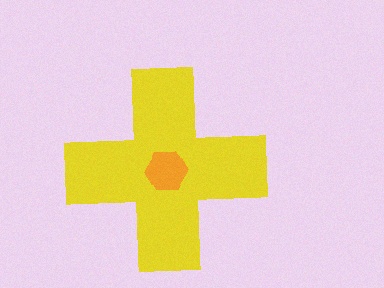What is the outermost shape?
The yellow cross.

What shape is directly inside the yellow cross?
The orange hexagon.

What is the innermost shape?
The orange hexagon.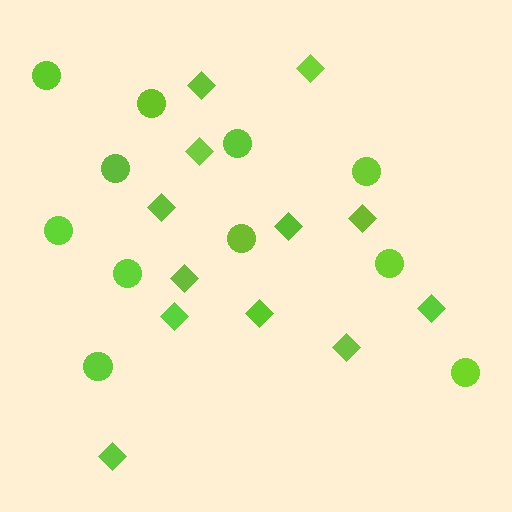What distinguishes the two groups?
There are 2 groups: one group of circles (11) and one group of diamonds (12).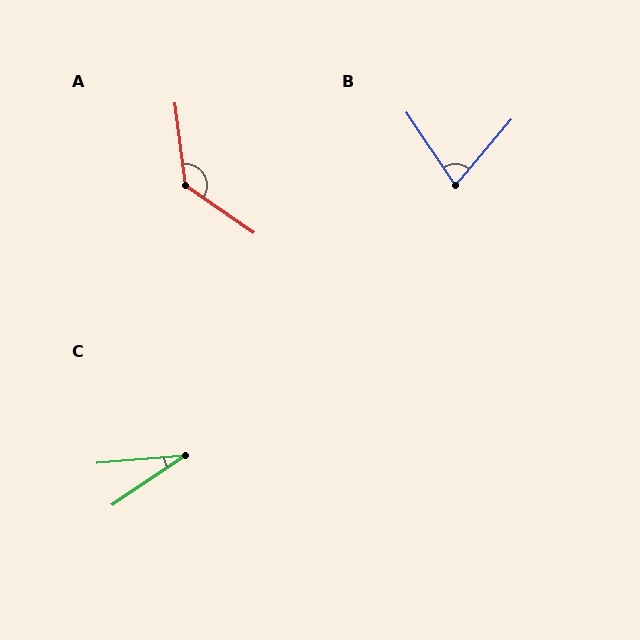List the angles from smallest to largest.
C (29°), B (74°), A (132°).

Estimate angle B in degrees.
Approximately 74 degrees.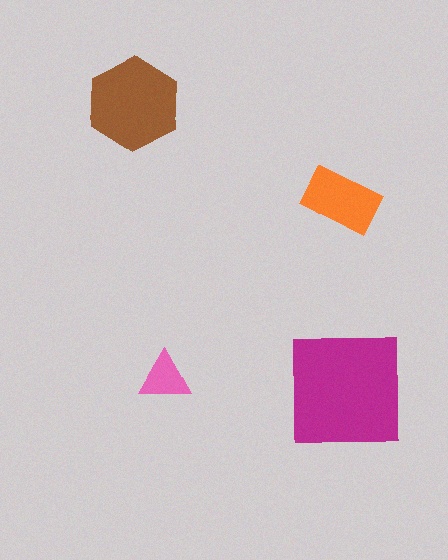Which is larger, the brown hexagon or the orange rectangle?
The brown hexagon.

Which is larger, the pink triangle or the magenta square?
The magenta square.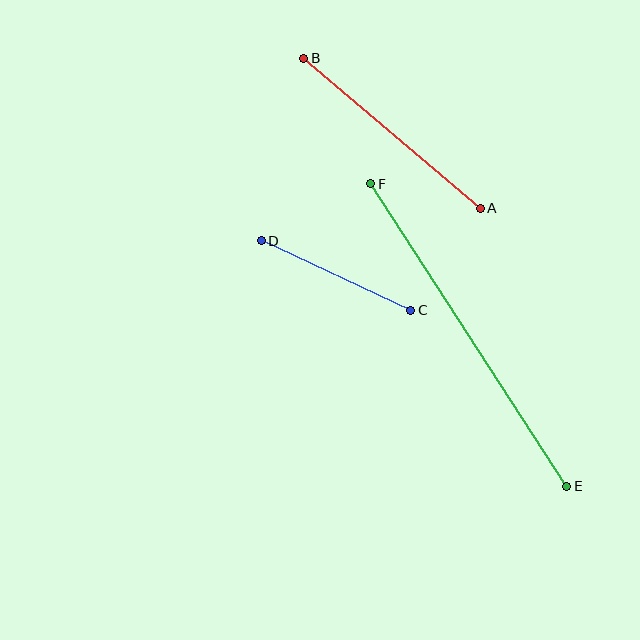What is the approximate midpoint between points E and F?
The midpoint is at approximately (469, 335) pixels.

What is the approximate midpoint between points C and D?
The midpoint is at approximately (336, 276) pixels.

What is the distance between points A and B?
The distance is approximately 231 pixels.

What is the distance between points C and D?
The distance is approximately 165 pixels.